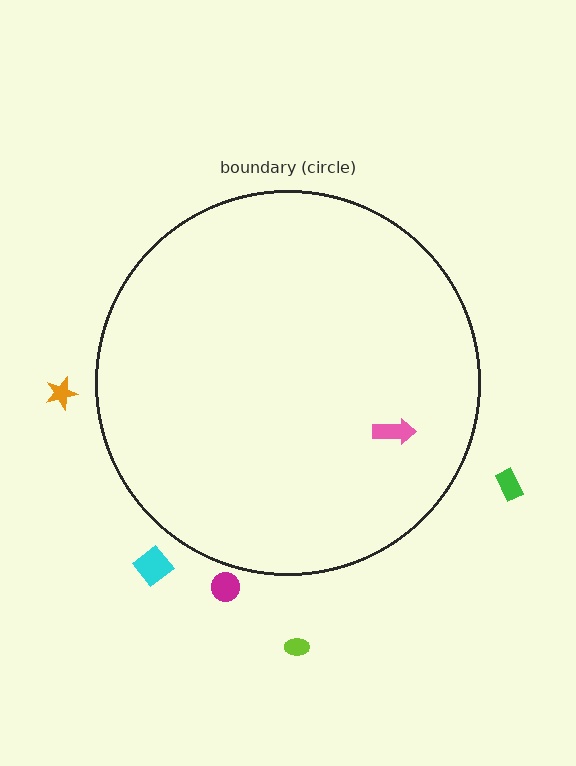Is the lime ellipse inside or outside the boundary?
Outside.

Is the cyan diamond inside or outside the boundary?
Outside.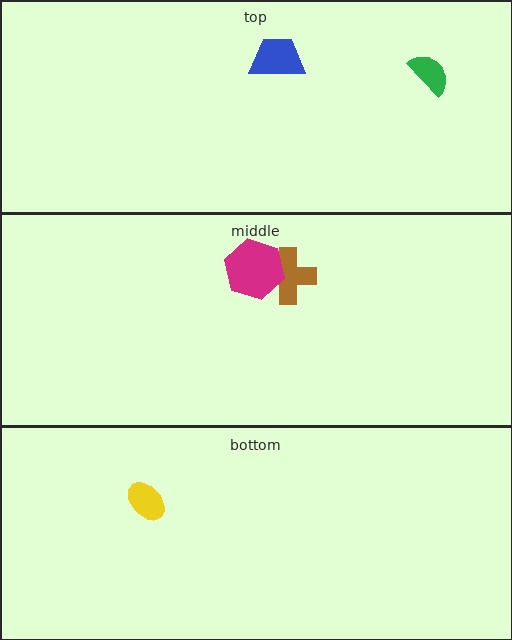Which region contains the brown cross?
The middle region.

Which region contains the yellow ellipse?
The bottom region.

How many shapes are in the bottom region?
1.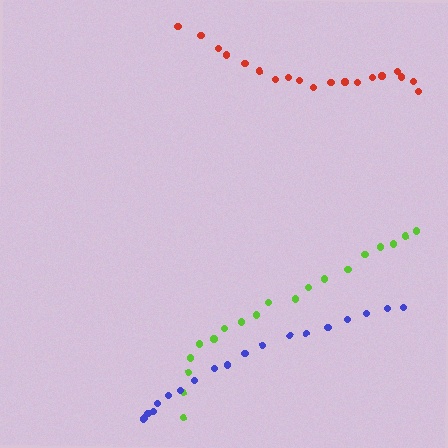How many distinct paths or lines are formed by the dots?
There are 3 distinct paths.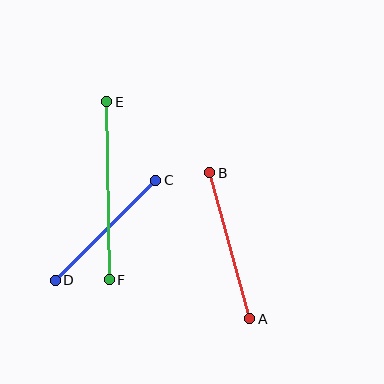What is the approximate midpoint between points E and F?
The midpoint is at approximately (108, 191) pixels.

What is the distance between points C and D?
The distance is approximately 141 pixels.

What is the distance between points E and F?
The distance is approximately 178 pixels.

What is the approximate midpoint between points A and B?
The midpoint is at approximately (230, 246) pixels.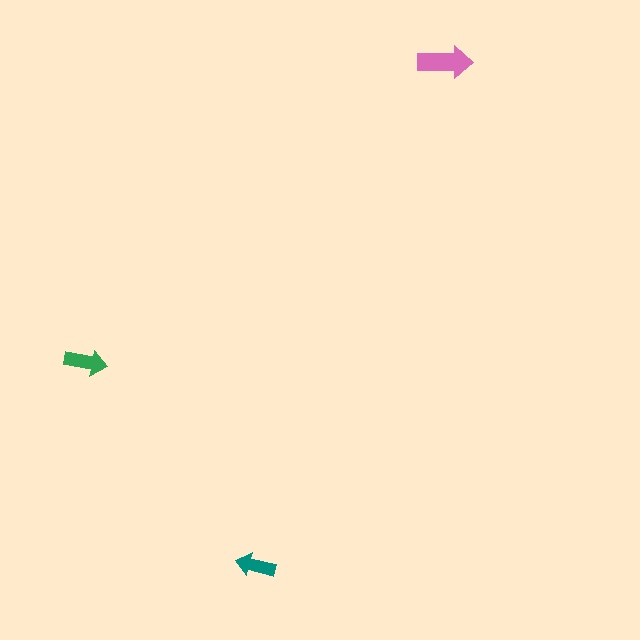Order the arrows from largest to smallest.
the pink one, the green one, the teal one.